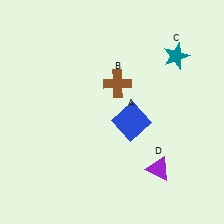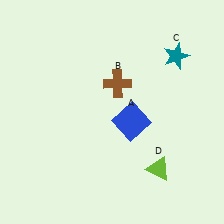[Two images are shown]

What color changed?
The triangle (D) changed from purple in Image 1 to lime in Image 2.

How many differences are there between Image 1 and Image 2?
There is 1 difference between the two images.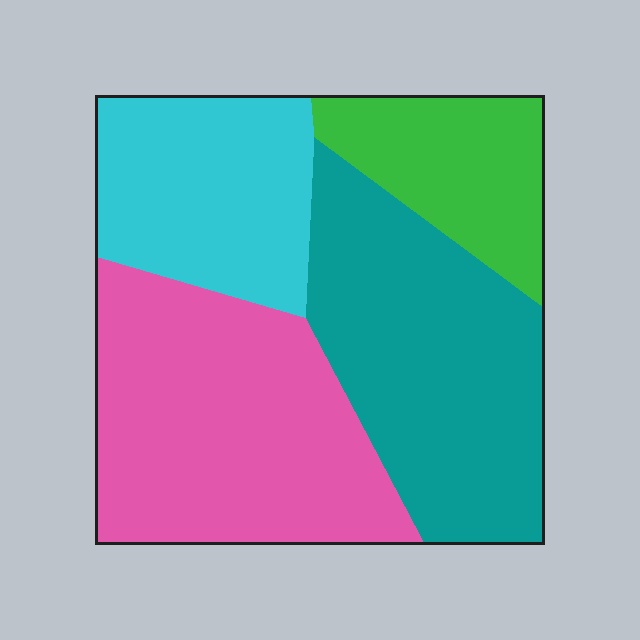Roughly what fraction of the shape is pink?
Pink covers roughly 35% of the shape.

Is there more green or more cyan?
Cyan.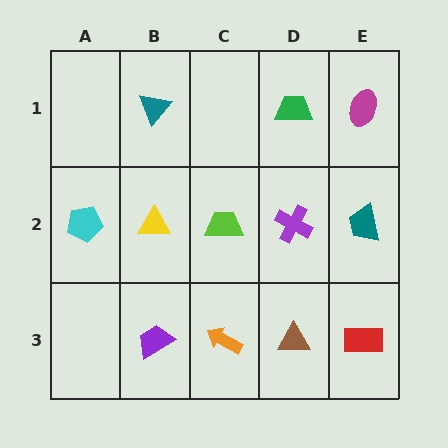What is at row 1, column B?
A teal triangle.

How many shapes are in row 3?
4 shapes.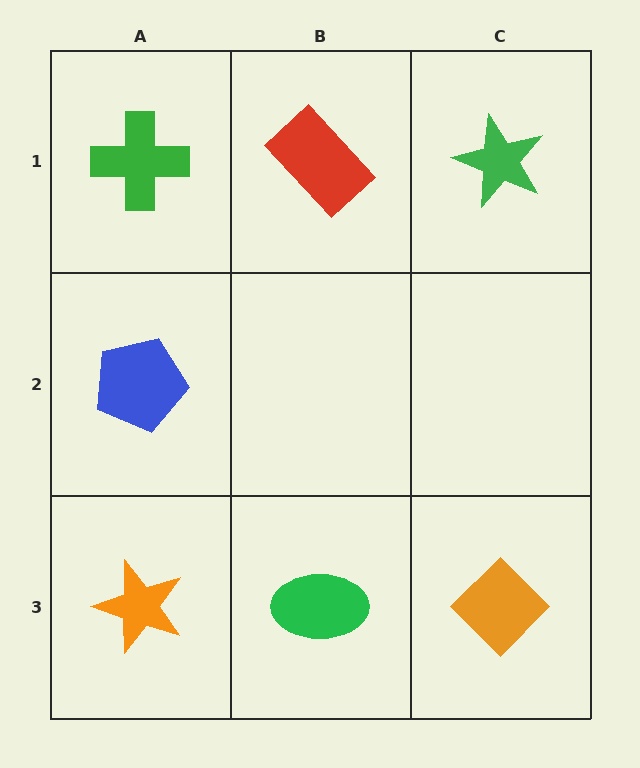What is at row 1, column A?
A green cross.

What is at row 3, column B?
A green ellipse.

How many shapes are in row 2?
1 shape.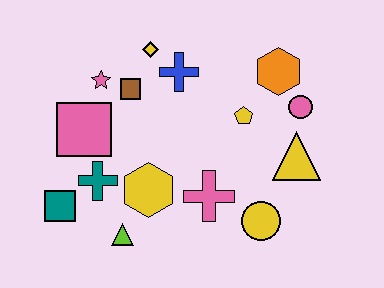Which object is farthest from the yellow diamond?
The yellow circle is farthest from the yellow diamond.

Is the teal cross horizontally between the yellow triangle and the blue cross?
No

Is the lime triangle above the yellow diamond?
No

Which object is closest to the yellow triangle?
The pink circle is closest to the yellow triangle.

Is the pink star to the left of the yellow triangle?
Yes